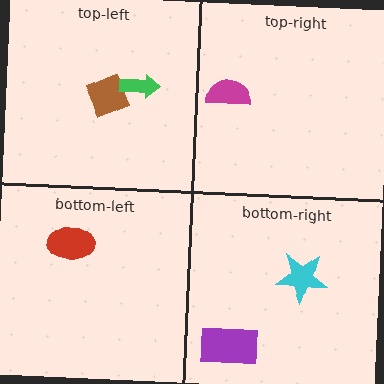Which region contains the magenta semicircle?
The top-right region.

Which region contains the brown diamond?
The top-left region.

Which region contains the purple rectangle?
The bottom-right region.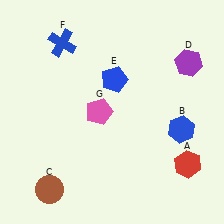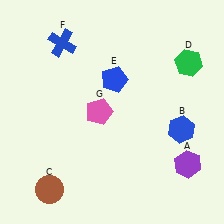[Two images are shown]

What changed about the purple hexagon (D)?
In Image 1, D is purple. In Image 2, it changed to green.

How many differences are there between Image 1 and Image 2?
There are 2 differences between the two images.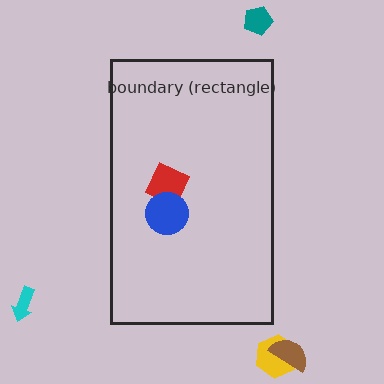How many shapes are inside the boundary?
2 inside, 4 outside.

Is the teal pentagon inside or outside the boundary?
Outside.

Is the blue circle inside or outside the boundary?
Inside.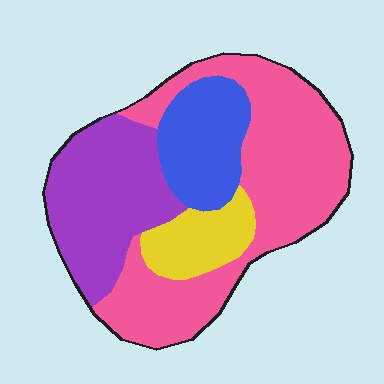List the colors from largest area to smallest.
From largest to smallest: pink, purple, blue, yellow.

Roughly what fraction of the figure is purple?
Purple covers about 25% of the figure.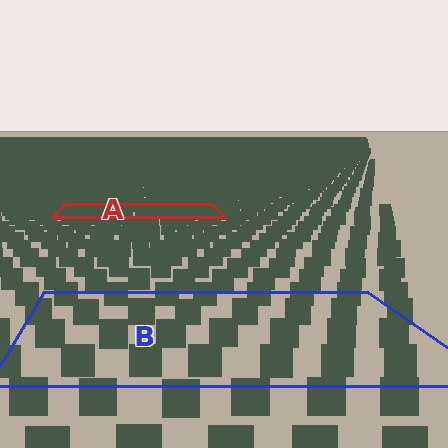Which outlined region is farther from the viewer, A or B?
Region A is farther from the viewer — the texture elements inside it appear smaller and more densely packed.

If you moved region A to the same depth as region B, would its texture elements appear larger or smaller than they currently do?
They would appear larger. At a closer depth, the same texture elements are projected at a bigger on-screen size.